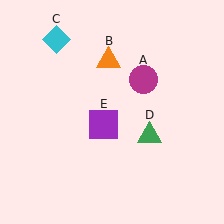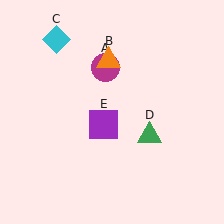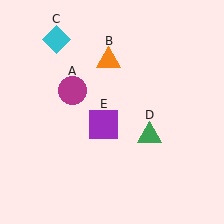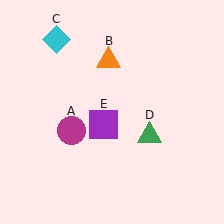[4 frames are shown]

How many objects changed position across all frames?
1 object changed position: magenta circle (object A).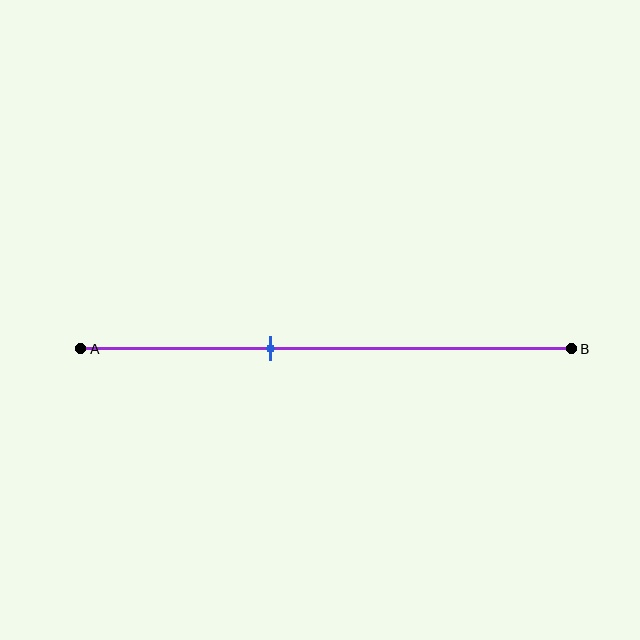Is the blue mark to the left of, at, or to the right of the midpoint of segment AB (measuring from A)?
The blue mark is to the left of the midpoint of segment AB.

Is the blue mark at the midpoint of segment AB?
No, the mark is at about 40% from A, not at the 50% midpoint.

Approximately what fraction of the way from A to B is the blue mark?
The blue mark is approximately 40% of the way from A to B.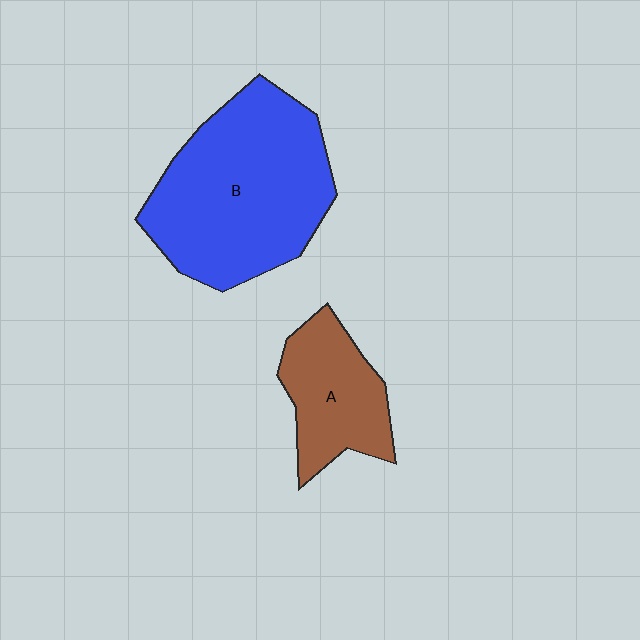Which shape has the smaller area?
Shape A (brown).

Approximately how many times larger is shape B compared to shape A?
Approximately 2.1 times.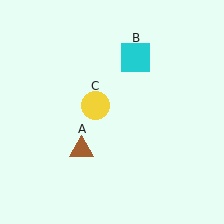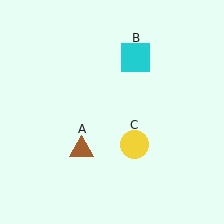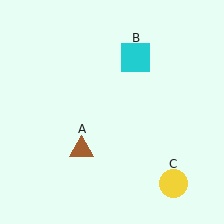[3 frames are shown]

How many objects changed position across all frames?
1 object changed position: yellow circle (object C).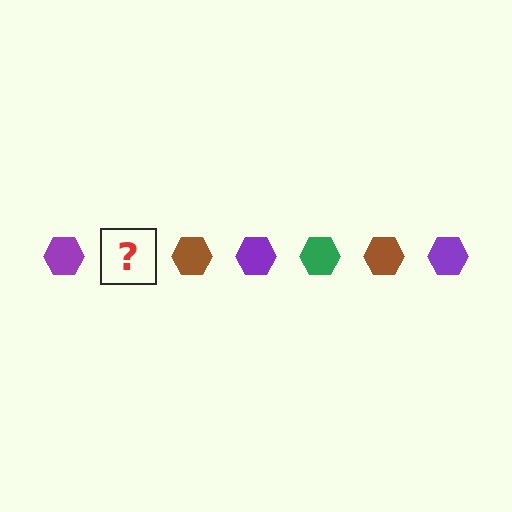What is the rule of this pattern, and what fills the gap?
The rule is that the pattern cycles through purple, green, brown hexagons. The gap should be filled with a green hexagon.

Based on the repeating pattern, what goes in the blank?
The blank should be a green hexagon.